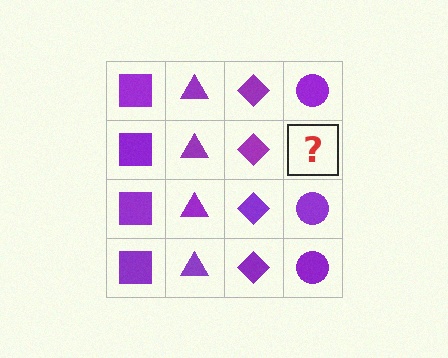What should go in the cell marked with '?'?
The missing cell should contain a purple circle.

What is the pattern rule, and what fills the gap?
The rule is that each column has a consistent shape. The gap should be filled with a purple circle.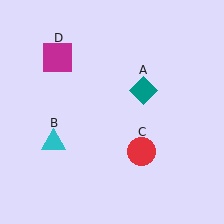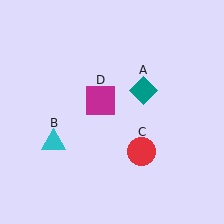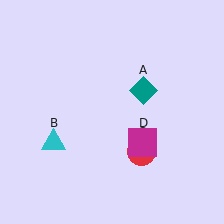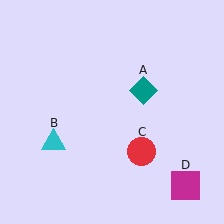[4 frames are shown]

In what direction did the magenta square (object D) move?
The magenta square (object D) moved down and to the right.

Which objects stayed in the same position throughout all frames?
Teal diamond (object A) and cyan triangle (object B) and red circle (object C) remained stationary.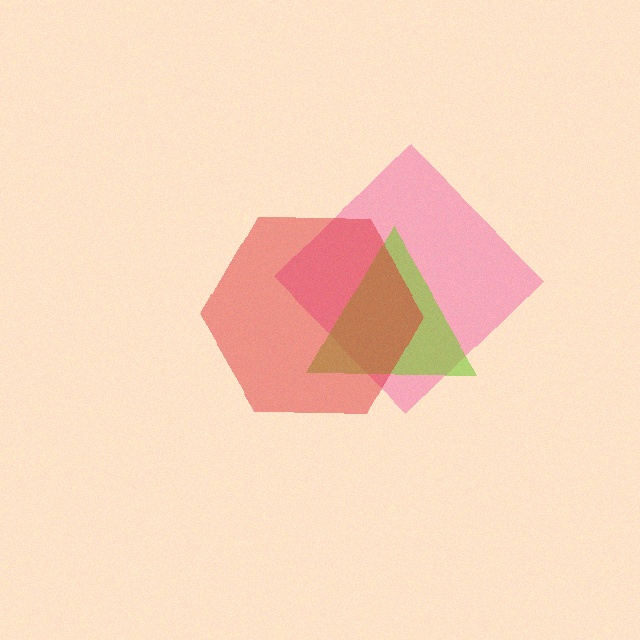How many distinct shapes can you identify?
There are 3 distinct shapes: a pink diamond, a lime triangle, a red hexagon.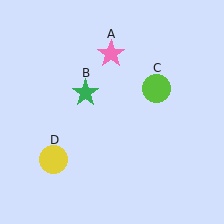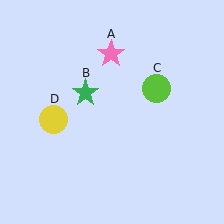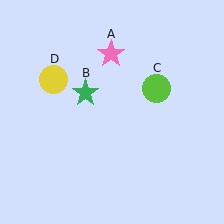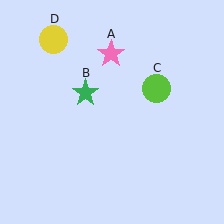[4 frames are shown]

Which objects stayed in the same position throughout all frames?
Pink star (object A) and green star (object B) and lime circle (object C) remained stationary.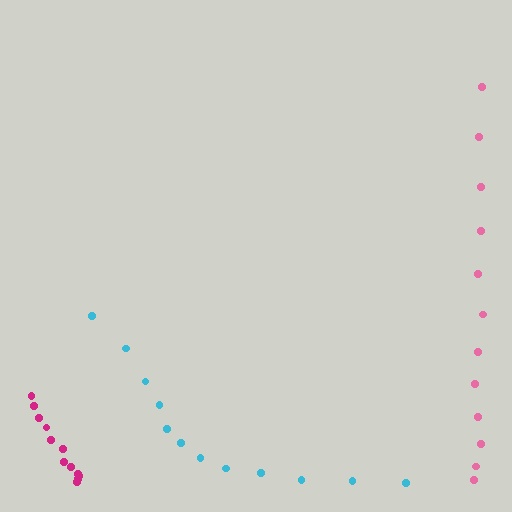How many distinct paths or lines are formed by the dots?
There are 3 distinct paths.